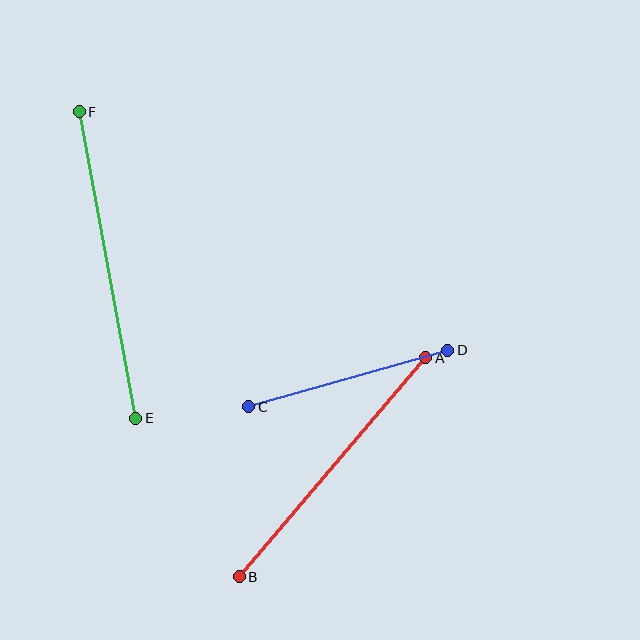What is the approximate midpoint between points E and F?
The midpoint is at approximately (108, 265) pixels.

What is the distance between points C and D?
The distance is approximately 207 pixels.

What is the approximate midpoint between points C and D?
The midpoint is at approximately (348, 379) pixels.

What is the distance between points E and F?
The distance is approximately 312 pixels.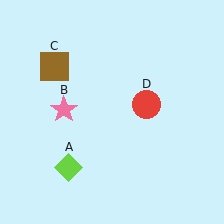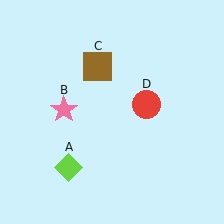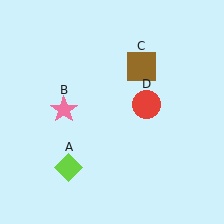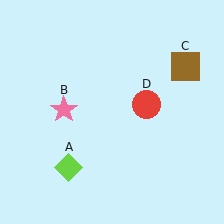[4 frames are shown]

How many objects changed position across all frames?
1 object changed position: brown square (object C).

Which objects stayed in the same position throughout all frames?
Lime diamond (object A) and pink star (object B) and red circle (object D) remained stationary.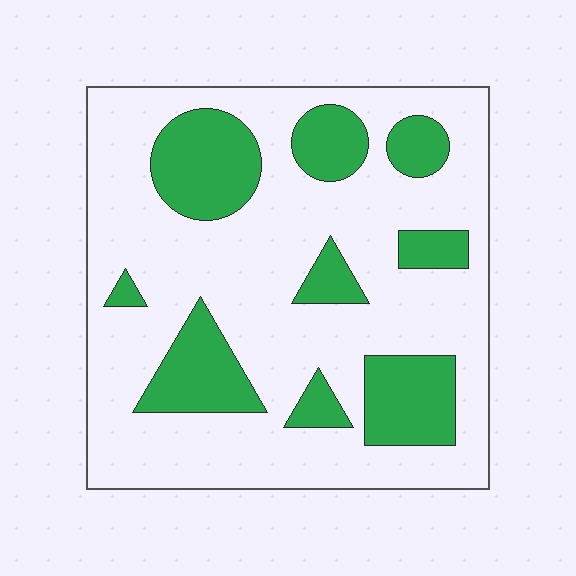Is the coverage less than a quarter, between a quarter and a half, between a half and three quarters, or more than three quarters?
Between a quarter and a half.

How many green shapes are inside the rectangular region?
9.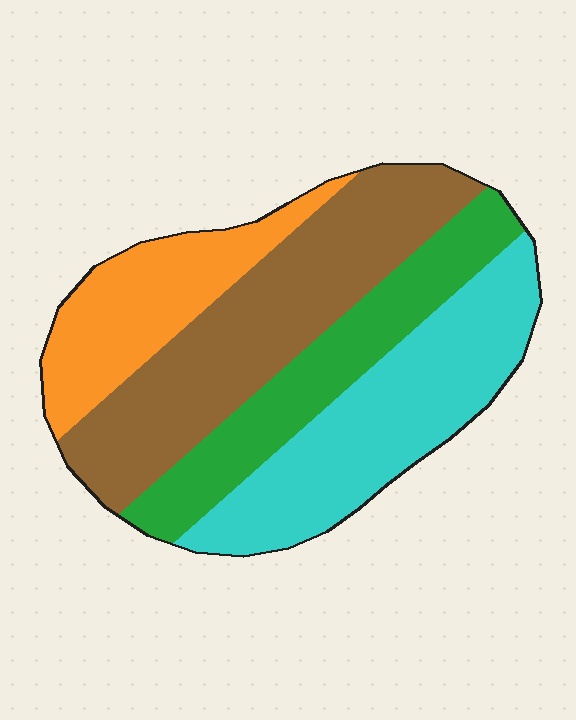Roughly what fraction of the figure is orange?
Orange covers 18% of the figure.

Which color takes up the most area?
Brown, at roughly 35%.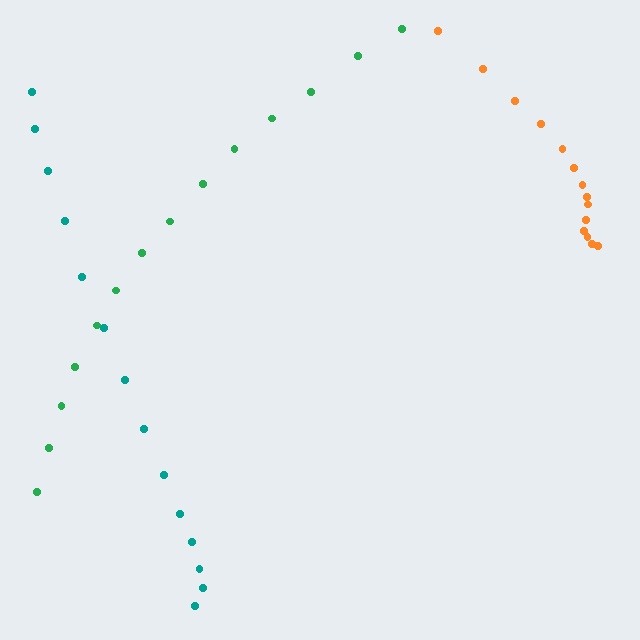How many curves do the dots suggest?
There are 3 distinct paths.